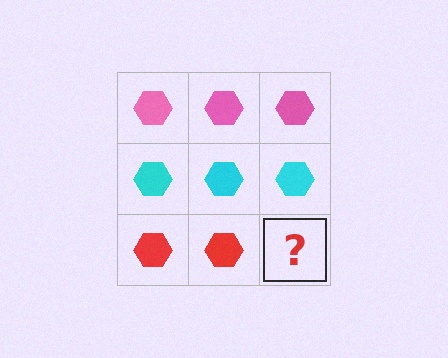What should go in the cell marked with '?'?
The missing cell should contain a red hexagon.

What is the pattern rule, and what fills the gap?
The rule is that each row has a consistent color. The gap should be filled with a red hexagon.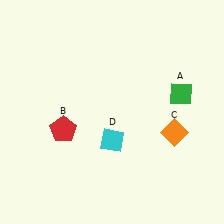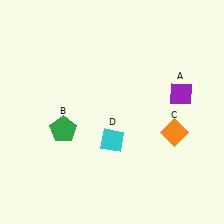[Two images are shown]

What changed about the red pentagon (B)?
In Image 1, B is red. In Image 2, it changed to green.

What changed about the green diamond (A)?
In Image 1, A is green. In Image 2, it changed to purple.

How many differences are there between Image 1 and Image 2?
There are 2 differences between the two images.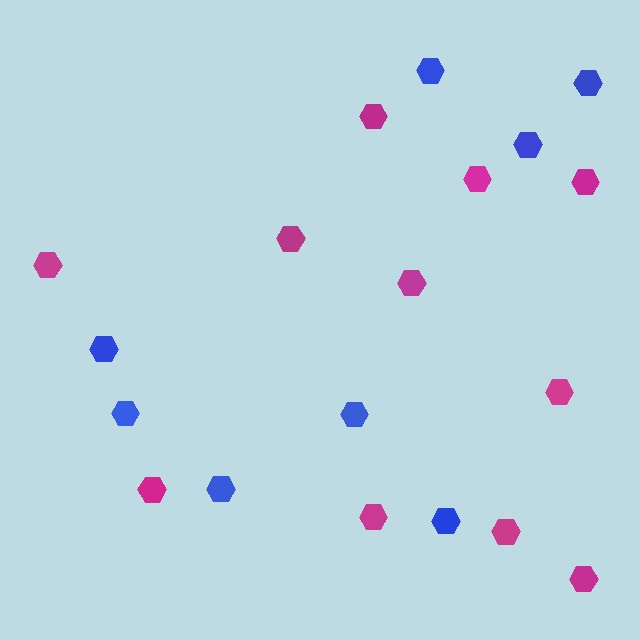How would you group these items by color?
There are 2 groups: one group of magenta hexagons (11) and one group of blue hexagons (8).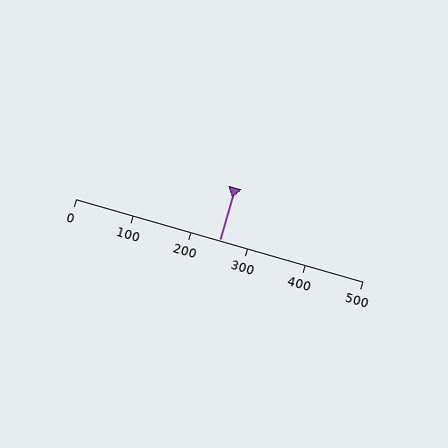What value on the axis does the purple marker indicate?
The marker indicates approximately 250.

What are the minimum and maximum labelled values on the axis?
The axis runs from 0 to 500.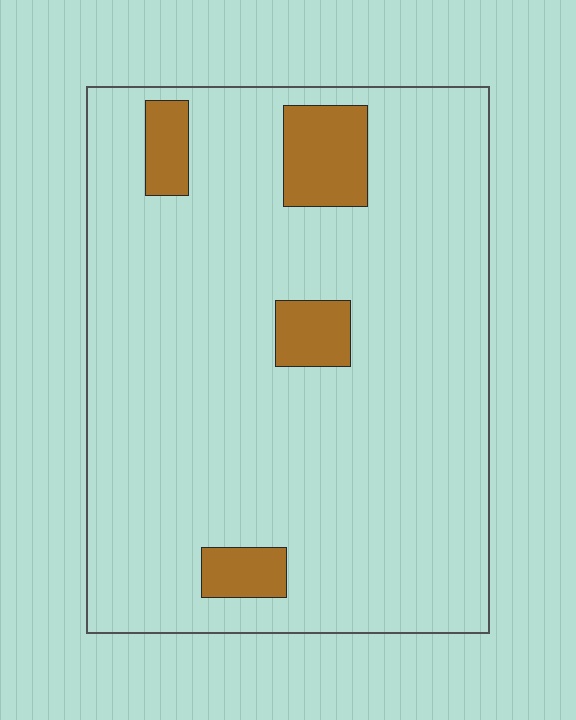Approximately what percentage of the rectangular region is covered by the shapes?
Approximately 10%.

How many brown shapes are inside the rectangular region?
4.